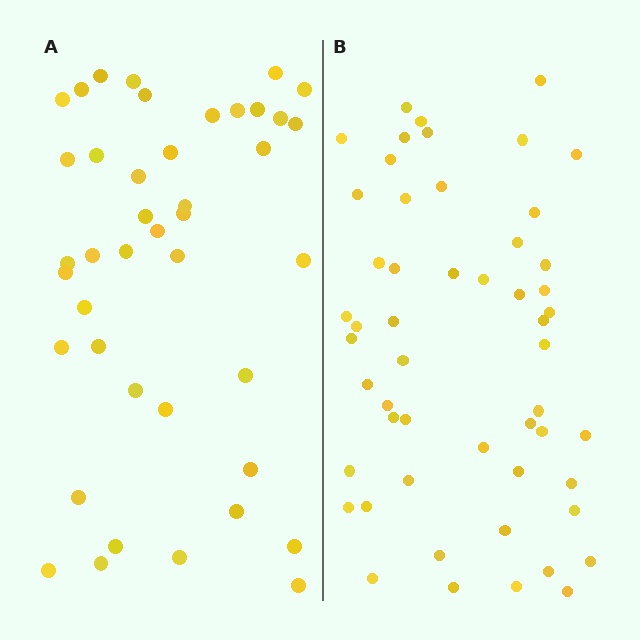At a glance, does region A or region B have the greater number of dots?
Region B (the right region) has more dots.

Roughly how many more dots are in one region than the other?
Region B has roughly 12 or so more dots than region A.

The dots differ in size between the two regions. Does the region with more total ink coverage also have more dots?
No. Region A has more total ink coverage because its dots are larger, but region B actually contains more individual dots. Total area can be misleading — the number of items is what matters here.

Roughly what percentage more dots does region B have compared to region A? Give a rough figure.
About 25% more.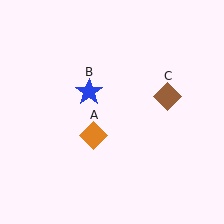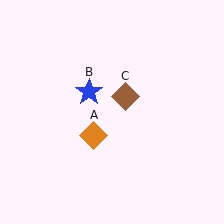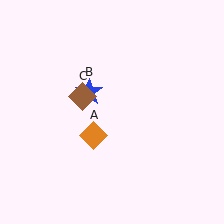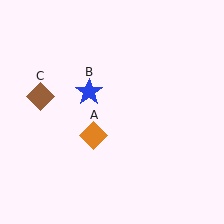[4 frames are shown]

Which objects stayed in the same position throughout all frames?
Orange diamond (object A) and blue star (object B) remained stationary.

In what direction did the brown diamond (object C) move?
The brown diamond (object C) moved left.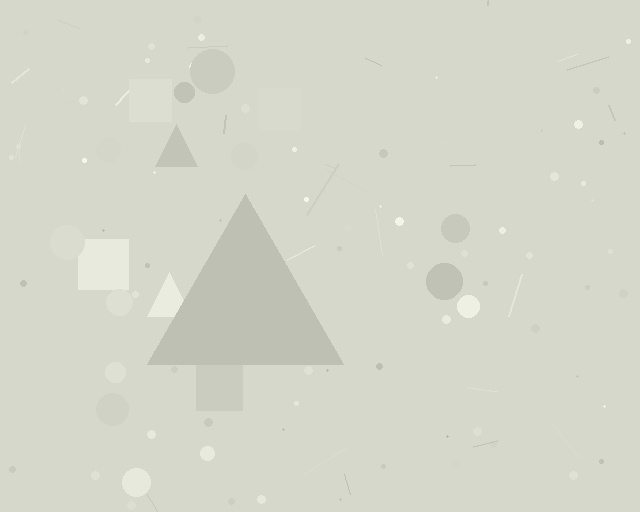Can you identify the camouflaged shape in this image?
The camouflaged shape is a triangle.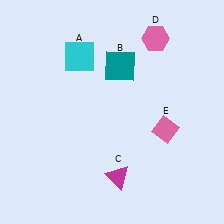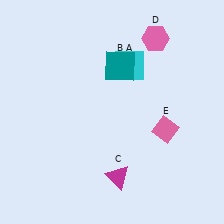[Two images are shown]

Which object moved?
The cyan square (A) moved right.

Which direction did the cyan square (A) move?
The cyan square (A) moved right.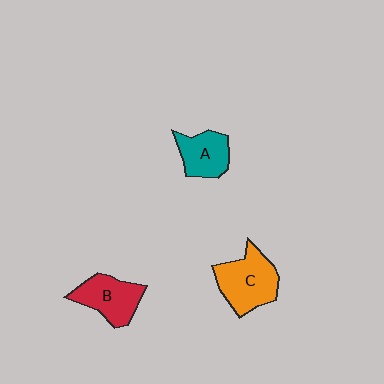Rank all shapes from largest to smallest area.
From largest to smallest: C (orange), B (red), A (teal).